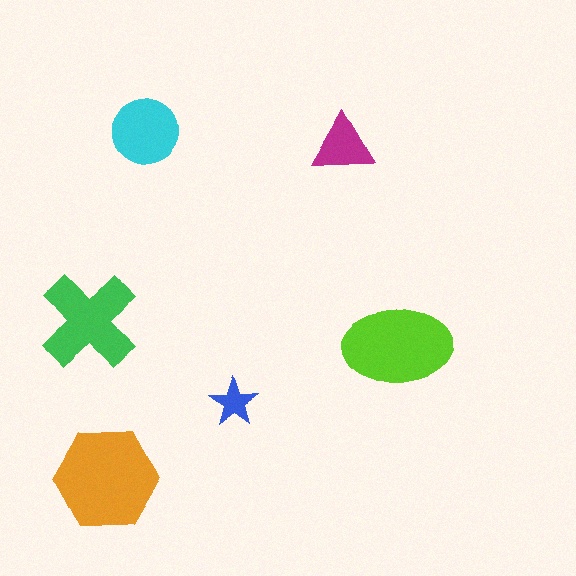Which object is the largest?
The orange hexagon.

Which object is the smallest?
The blue star.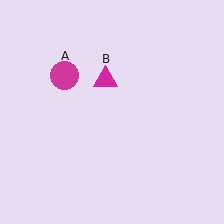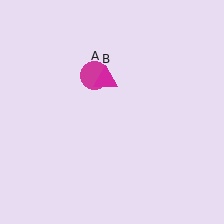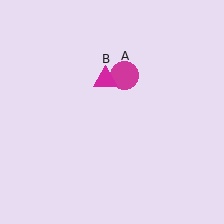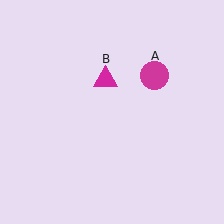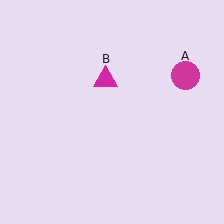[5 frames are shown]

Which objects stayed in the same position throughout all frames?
Magenta triangle (object B) remained stationary.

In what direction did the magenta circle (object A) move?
The magenta circle (object A) moved right.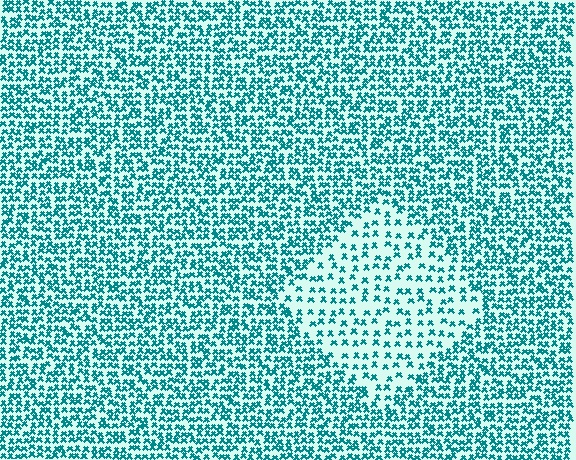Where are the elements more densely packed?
The elements are more densely packed outside the diamond boundary.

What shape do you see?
I see a diamond.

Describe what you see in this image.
The image contains small teal elements arranged at two different densities. A diamond-shaped region is visible where the elements are less densely packed than the surrounding area.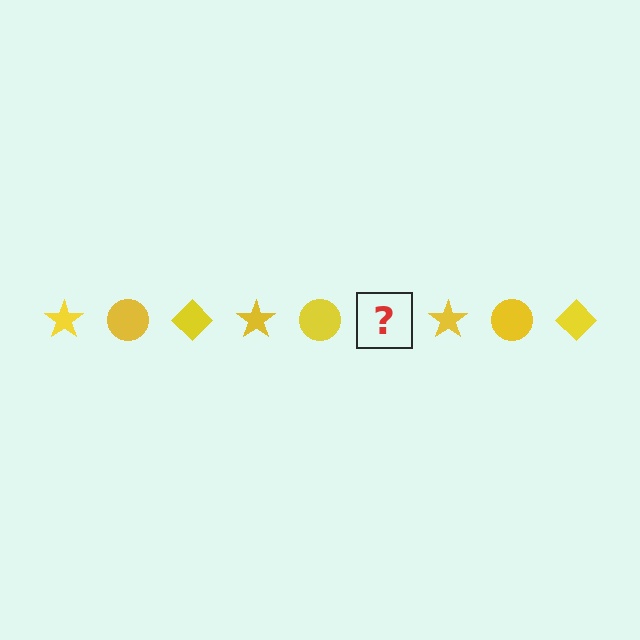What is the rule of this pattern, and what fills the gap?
The rule is that the pattern cycles through star, circle, diamond shapes in yellow. The gap should be filled with a yellow diamond.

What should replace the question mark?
The question mark should be replaced with a yellow diamond.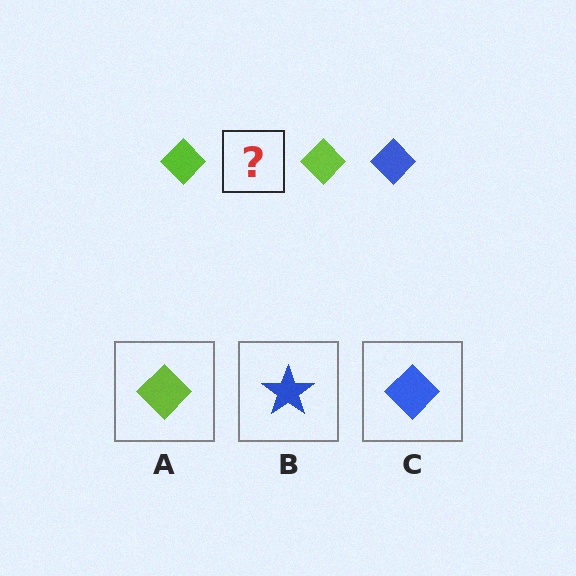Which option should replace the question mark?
Option C.